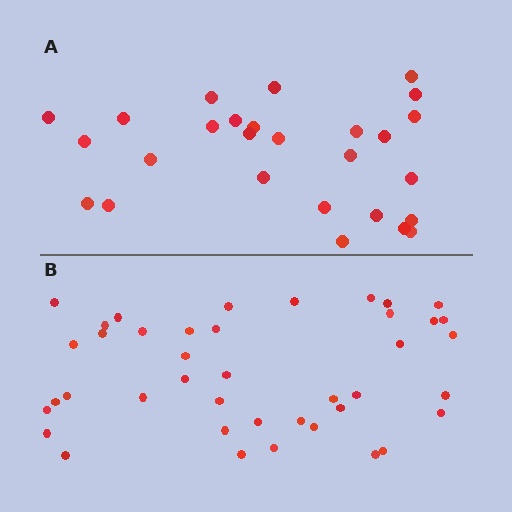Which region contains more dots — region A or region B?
Region B (the bottom region) has more dots.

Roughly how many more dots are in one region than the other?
Region B has approximately 15 more dots than region A.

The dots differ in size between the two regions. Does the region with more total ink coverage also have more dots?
No. Region A has more total ink coverage because its dots are larger, but region B actually contains more individual dots. Total area can be misleading — the number of items is what matters here.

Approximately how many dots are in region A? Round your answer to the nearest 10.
About 30 dots. (The exact count is 27, which rounds to 30.)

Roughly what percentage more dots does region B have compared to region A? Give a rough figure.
About 50% more.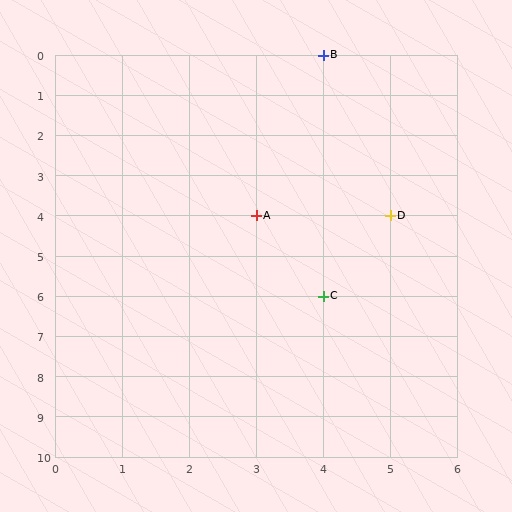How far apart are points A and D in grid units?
Points A and D are 2 columns apart.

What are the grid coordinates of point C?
Point C is at grid coordinates (4, 6).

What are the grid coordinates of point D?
Point D is at grid coordinates (5, 4).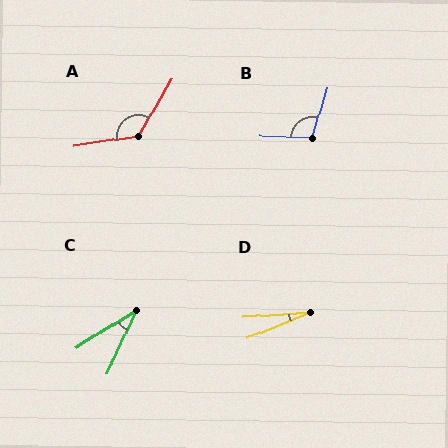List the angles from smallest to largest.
D (18°), C (33°), B (104°), A (129°).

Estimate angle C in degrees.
Approximately 33 degrees.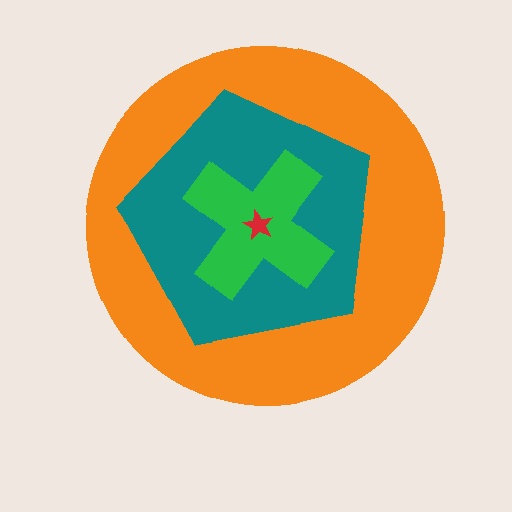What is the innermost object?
The red star.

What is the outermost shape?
The orange circle.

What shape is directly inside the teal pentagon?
The green cross.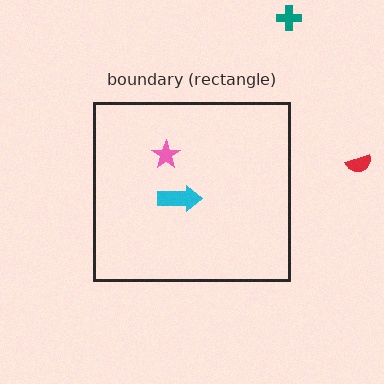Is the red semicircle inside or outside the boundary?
Outside.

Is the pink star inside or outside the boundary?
Inside.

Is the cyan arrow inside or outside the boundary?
Inside.